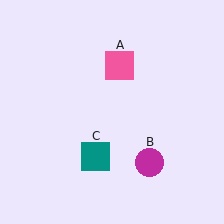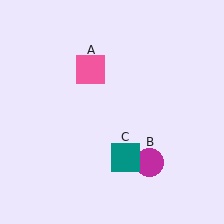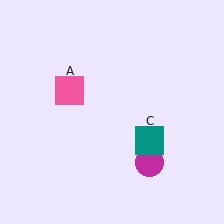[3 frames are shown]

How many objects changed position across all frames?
2 objects changed position: pink square (object A), teal square (object C).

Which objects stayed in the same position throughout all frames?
Magenta circle (object B) remained stationary.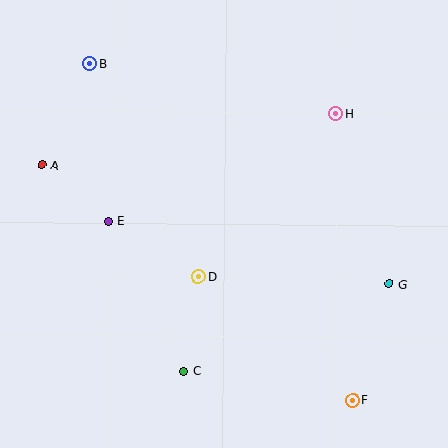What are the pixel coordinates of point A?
Point A is at (42, 165).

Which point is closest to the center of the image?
Point D at (198, 276) is closest to the center.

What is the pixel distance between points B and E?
The distance between B and E is 159 pixels.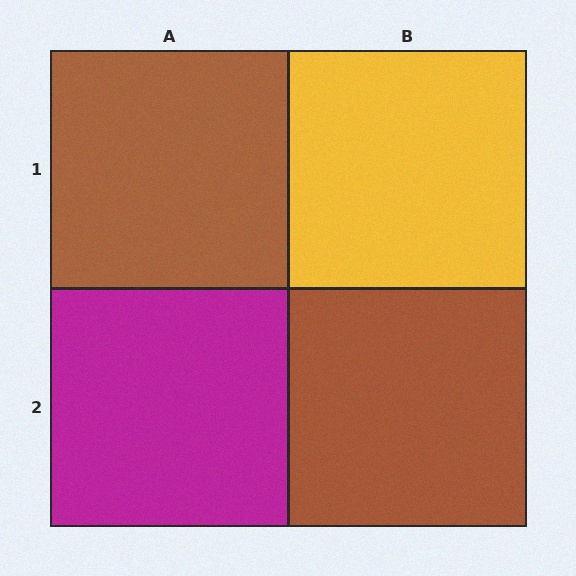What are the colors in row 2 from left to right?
Magenta, brown.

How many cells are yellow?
1 cell is yellow.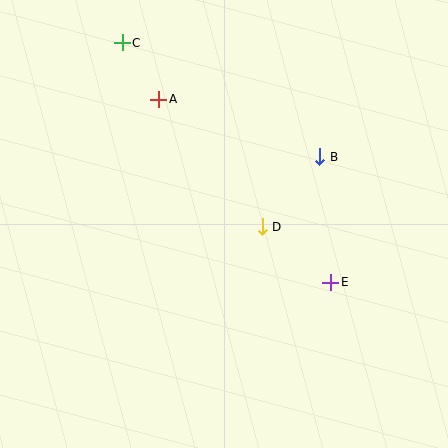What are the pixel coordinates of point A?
Point A is at (159, 99).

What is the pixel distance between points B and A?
The distance between B and A is 171 pixels.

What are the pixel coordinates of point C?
Point C is at (122, 43).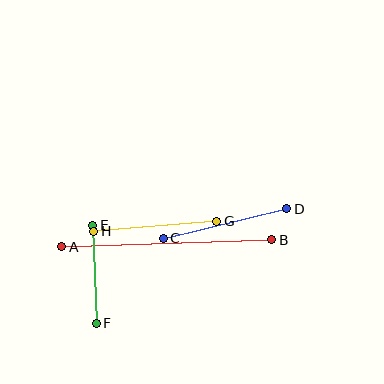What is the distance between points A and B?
The distance is approximately 210 pixels.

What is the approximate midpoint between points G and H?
The midpoint is at approximately (155, 226) pixels.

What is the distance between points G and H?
The distance is approximately 124 pixels.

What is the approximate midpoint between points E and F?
The midpoint is at approximately (94, 274) pixels.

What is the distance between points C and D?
The distance is approximately 126 pixels.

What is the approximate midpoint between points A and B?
The midpoint is at approximately (167, 243) pixels.